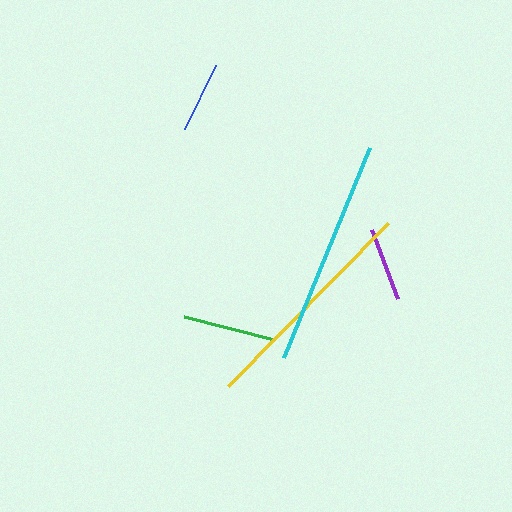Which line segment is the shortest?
The blue line is the shortest at approximately 71 pixels.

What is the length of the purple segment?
The purple segment is approximately 74 pixels long.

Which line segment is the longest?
The yellow line is the longest at approximately 228 pixels.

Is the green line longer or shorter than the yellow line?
The yellow line is longer than the green line.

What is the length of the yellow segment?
The yellow segment is approximately 228 pixels long.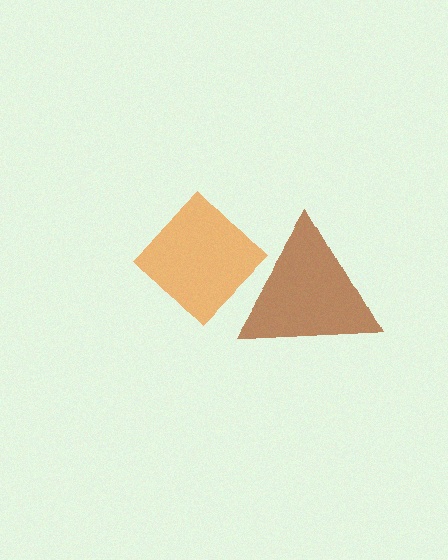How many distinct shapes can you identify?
There are 2 distinct shapes: an orange diamond, a brown triangle.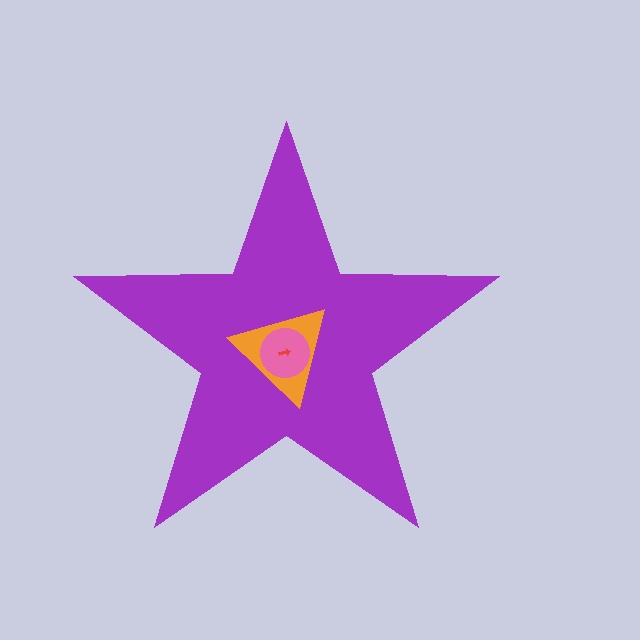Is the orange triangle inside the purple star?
Yes.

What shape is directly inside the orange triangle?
The pink circle.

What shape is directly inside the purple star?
The orange triangle.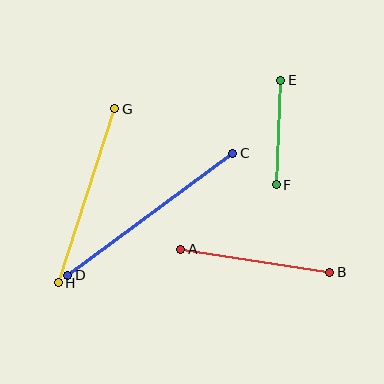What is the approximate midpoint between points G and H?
The midpoint is at approximately (87, 196) pixels.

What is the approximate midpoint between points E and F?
The midpoint is at approximately (279, 133) pixels.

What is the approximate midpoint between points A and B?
The midpoint is at approximately (255, 261) pixels.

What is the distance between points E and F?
The distance is approximately 105 pixels.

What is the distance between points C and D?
The distance is approximately 205 pixels.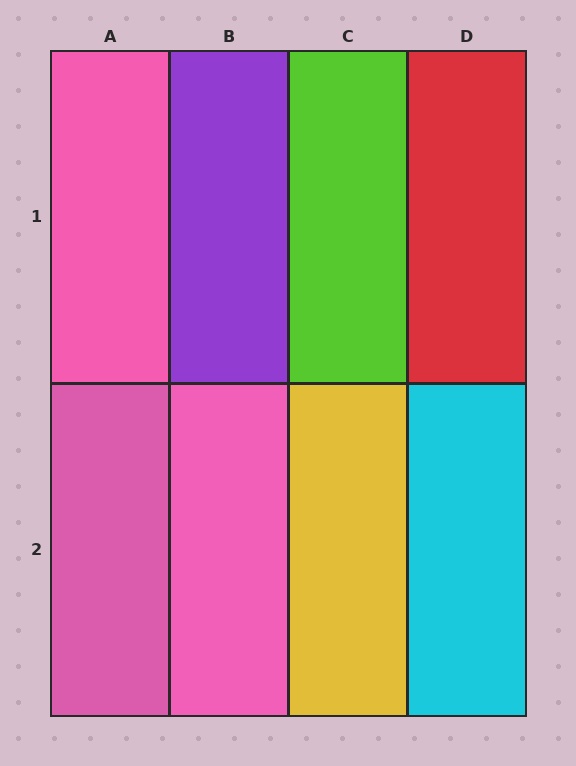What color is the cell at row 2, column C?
Yellow.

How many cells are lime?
1 cell is lime.